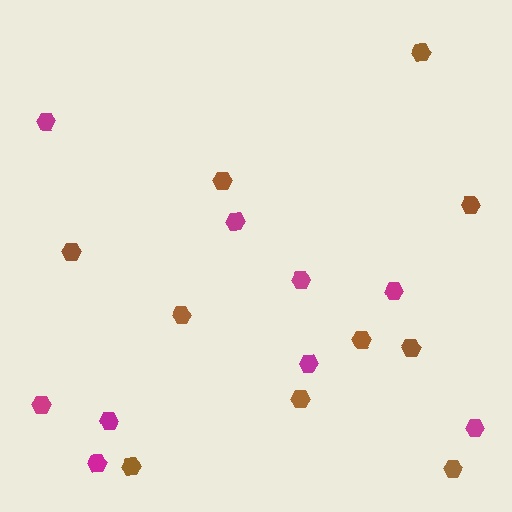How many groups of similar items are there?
There are 2 groups: one group of magenta hexagons (9) and one group of brown hexagons (10).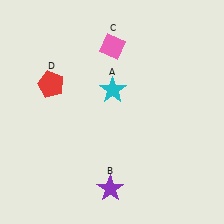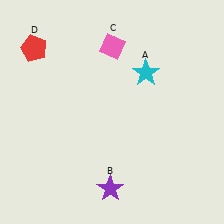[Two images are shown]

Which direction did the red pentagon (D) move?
The red pentagon (D) moved up.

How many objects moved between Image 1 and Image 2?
2 objects moved between the two images.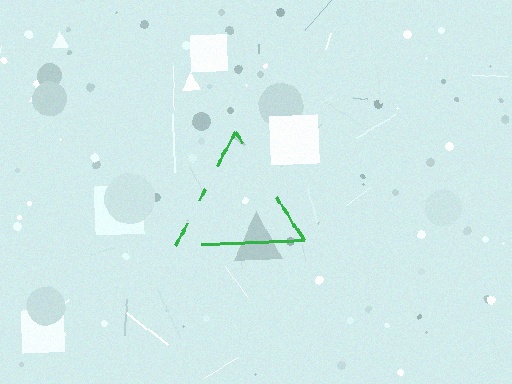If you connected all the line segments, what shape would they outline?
They would outline a triangle.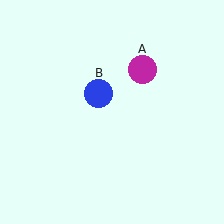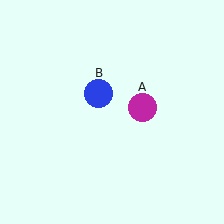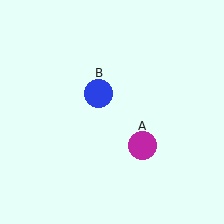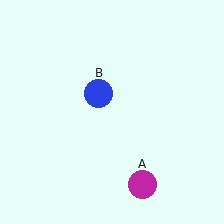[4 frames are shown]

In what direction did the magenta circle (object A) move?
The magenta circle (object A) moved down.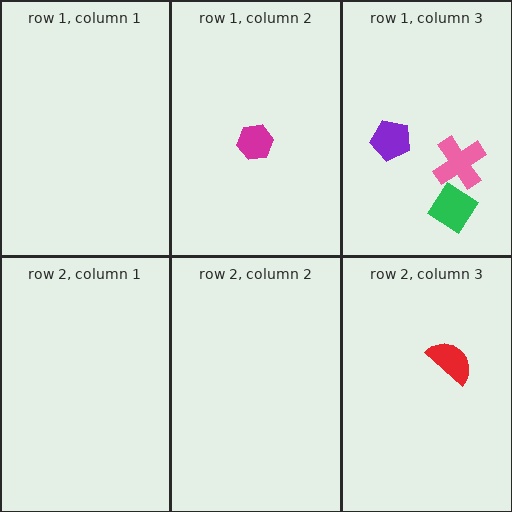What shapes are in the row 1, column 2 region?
The magenta hexagon.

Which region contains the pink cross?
The row 1, column 3 region.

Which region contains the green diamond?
The row 1, column 3 region.